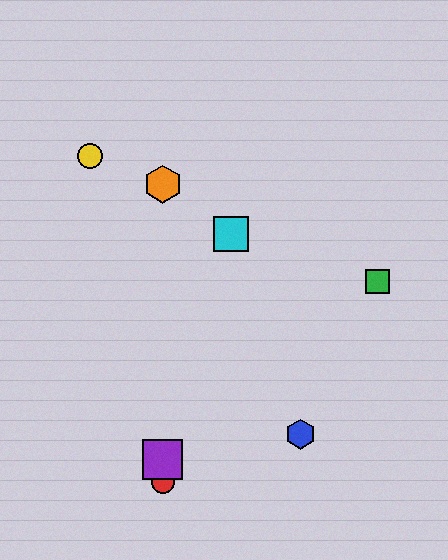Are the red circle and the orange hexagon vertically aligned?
Yes, both are at x≈163.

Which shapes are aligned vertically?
The red circle, the purple square, the orange hexagon are aligned vertically.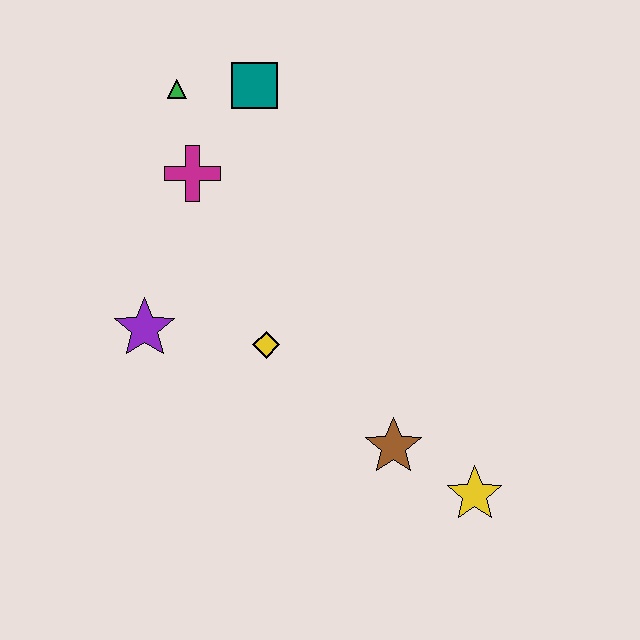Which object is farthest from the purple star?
The yellow star is farthest from the purple star.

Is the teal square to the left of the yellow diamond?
Yes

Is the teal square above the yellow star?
Yes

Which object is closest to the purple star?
The yellow diamond is closest to the purple star.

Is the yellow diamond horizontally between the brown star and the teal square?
Yes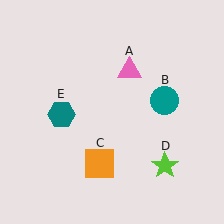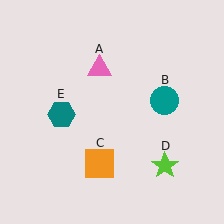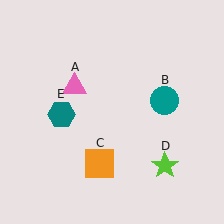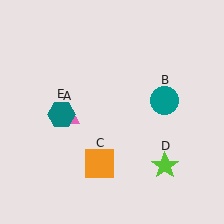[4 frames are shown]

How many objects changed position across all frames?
1 object changed position: pink triangle (object A).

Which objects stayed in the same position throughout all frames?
Teal circle (object B) and orange square (object C) and lime star (object D) and teal hexagon (object E) remained stationary.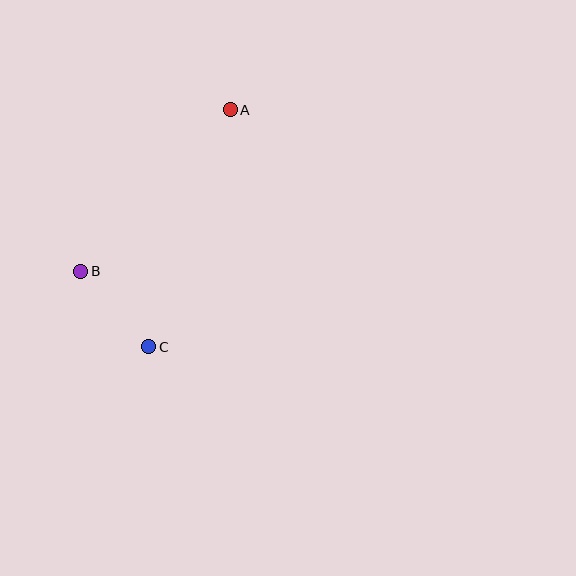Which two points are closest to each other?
Points B and C are closest to each other.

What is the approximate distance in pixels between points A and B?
The distance between A and B is approximately 220 pixels.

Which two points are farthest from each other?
Points A and C are farthest from each other.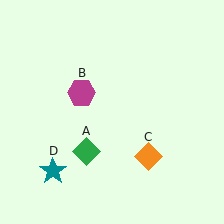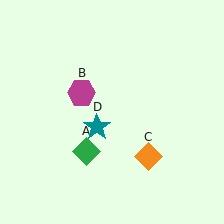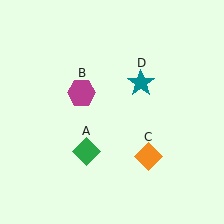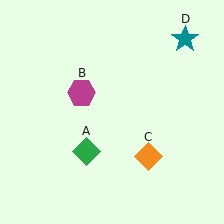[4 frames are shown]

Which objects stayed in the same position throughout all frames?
Green diamond (object A) and magenta hexagon (object B) and orange diamond (object C) remained stationary.